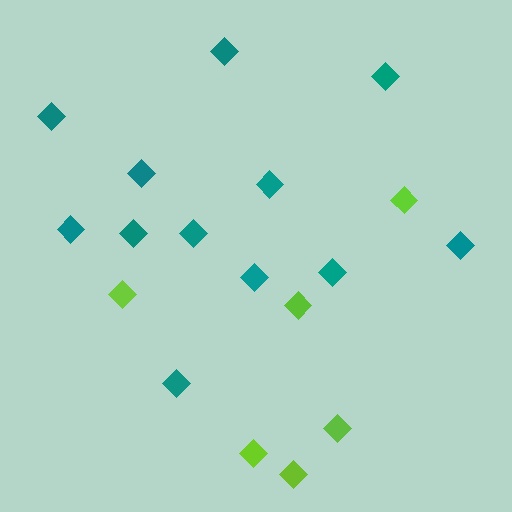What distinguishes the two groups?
There are 2 groups: one group of lime diamonds (6) and one group of teal diamonds (12).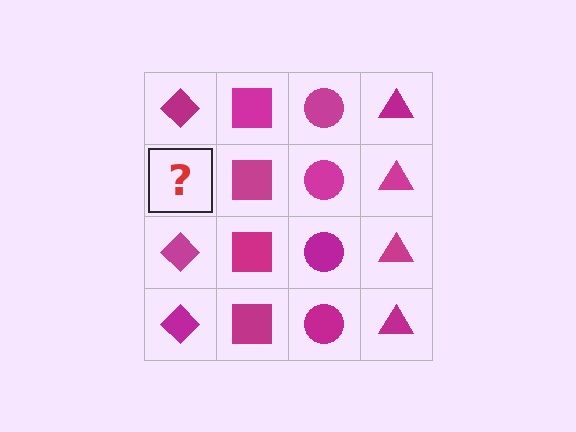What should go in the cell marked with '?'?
The missing cell should contain a magenta diamond.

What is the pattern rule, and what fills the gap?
The rule is that each column has a consistent shape. The gap should be filled with a magenta diamond.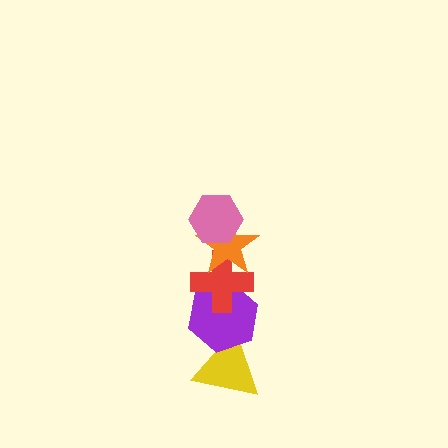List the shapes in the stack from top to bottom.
From top to bottom: the pink hexagon, the orange star, the red cross, the purple hexagon, the yellow triangle.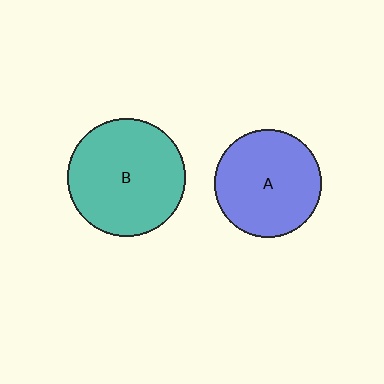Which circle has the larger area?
Circle B (teal).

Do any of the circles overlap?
No, none of the circles overlap.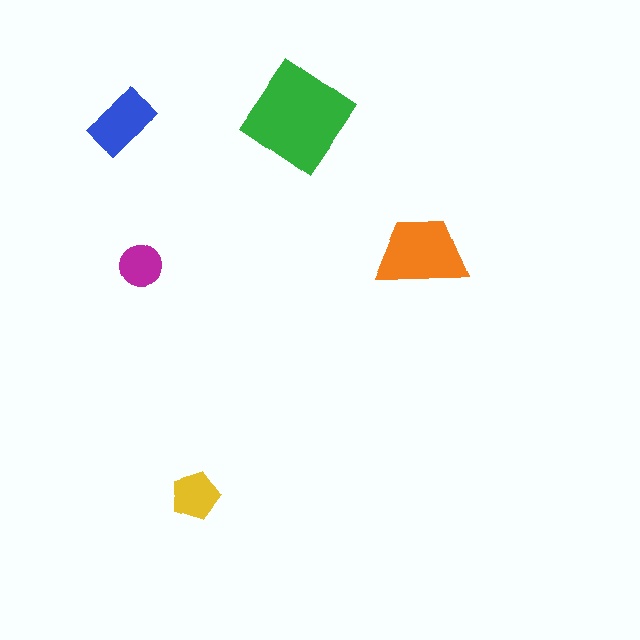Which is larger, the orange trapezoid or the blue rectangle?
The orange trapezoid.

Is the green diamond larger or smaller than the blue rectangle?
Larger.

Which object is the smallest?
The magenta circle.